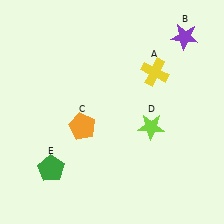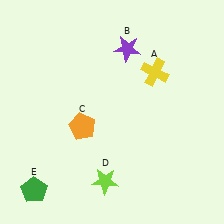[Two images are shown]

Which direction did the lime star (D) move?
The lime star (D) moved down.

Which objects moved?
The objects that moved are: the purple star (B), the lime star (D), the green pentagon (E).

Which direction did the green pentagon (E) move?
The green pentagon (E) moved down.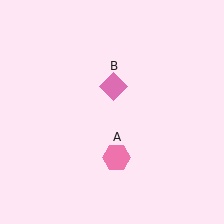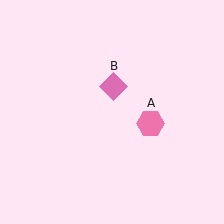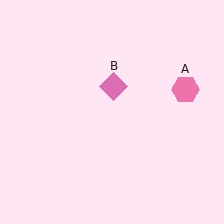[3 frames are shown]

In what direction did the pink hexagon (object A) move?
The pink hexagon (object A) moved up and to the right.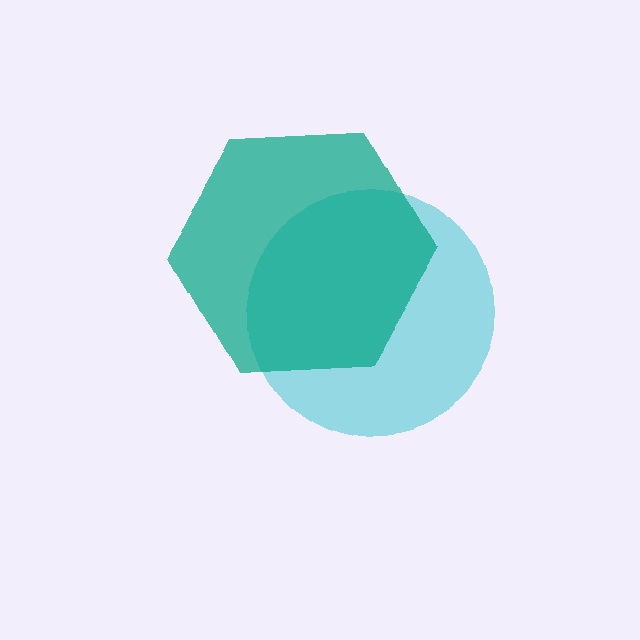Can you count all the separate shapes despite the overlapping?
Yes, there are 2 separate shapes.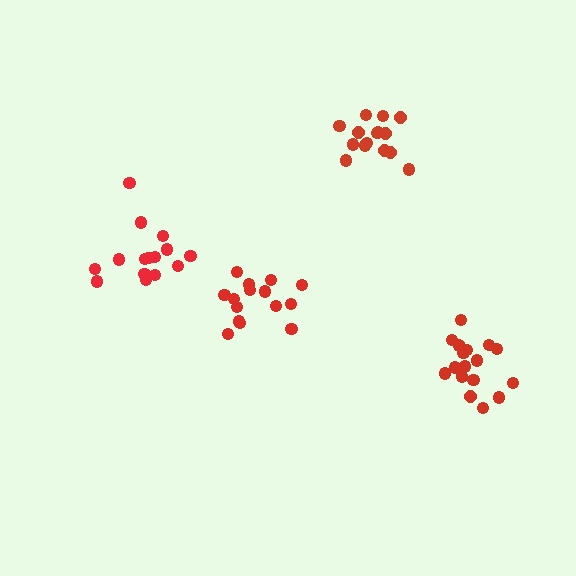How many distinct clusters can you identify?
There are 4 distinct clusters.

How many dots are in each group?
Group 1: 15 dots, Group 2: 18 dots, Group 3: 15 dots, Group 4: 15 dots (63 total).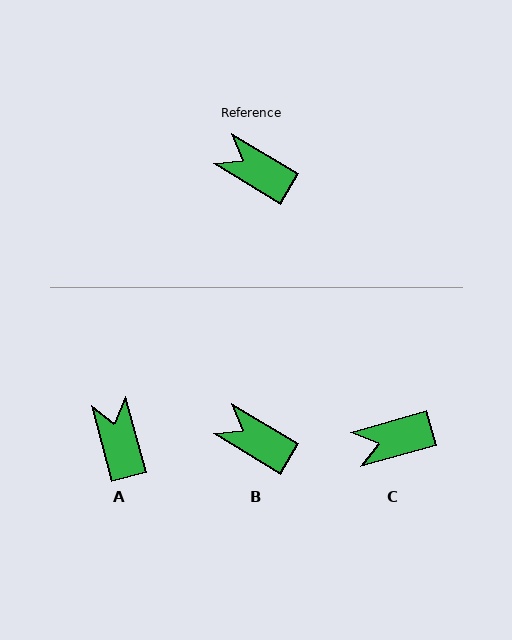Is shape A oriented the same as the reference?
No, it is off by about 44 degrees.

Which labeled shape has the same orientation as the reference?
B.